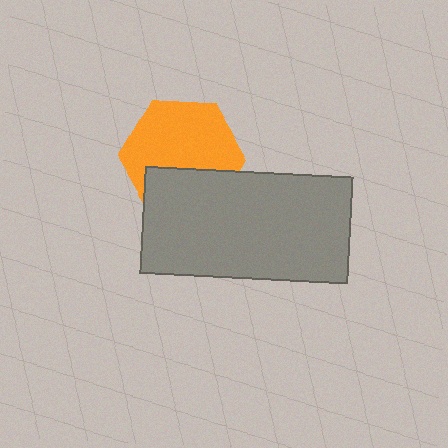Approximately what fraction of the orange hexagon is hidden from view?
Roughly 35% of the orange hexagon is hidden behind the gray rectangle.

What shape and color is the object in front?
The object in front is a gray rectangle.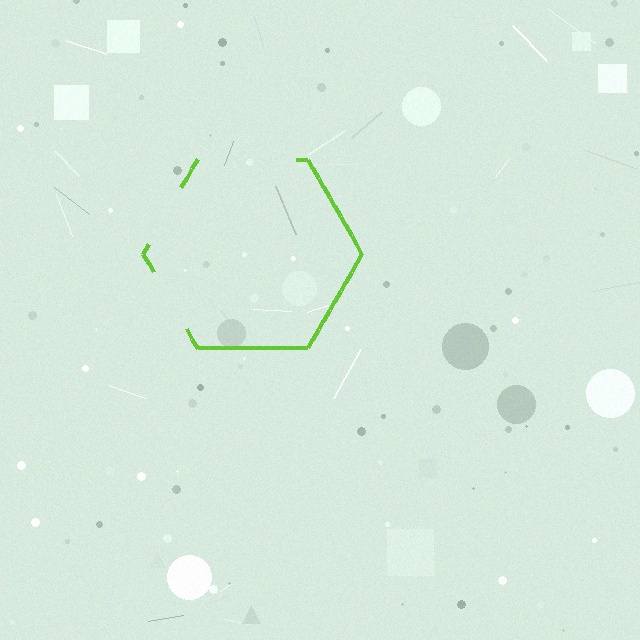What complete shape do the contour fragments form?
The contour fragments form a hexagon.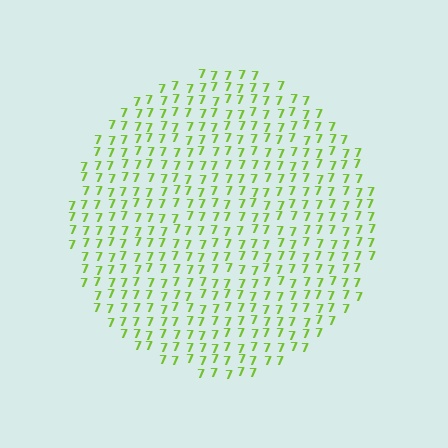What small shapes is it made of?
It is made of small digit 7's.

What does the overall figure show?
The overall figure shows a circle.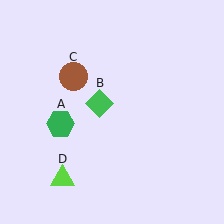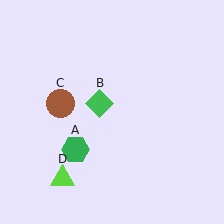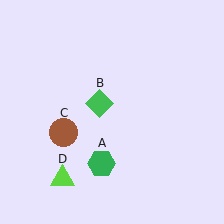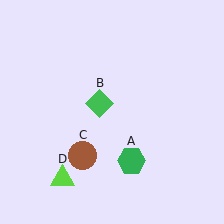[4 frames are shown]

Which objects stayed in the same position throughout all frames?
Green diamond (object B) and lime triangle (object D) remained stationary.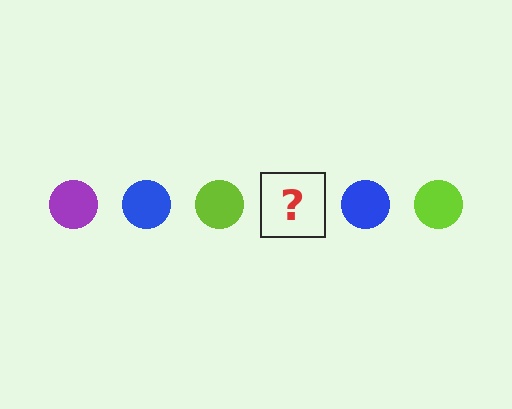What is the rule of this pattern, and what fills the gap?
The rule is that the pattern cycles through purple, blue, lime circles. The gap should be filled with a purple circle.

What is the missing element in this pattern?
The missing element is a purple circle.